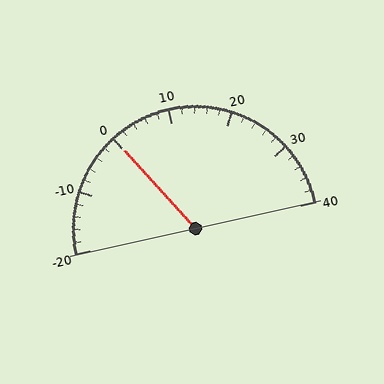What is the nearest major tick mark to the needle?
The nearest major tick mark is 0.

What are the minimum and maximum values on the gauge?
The gauge ranges from -20 to 40.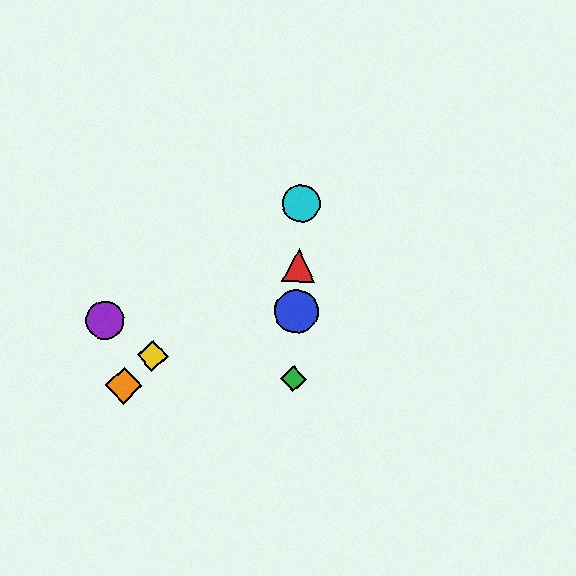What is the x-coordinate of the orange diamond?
The orange diamond is at x≈124.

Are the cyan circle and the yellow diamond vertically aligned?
No, the cyan circle is at x≈301 and the yellow diamond is at x≈153.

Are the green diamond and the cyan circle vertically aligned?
Yes, both are at x≈294.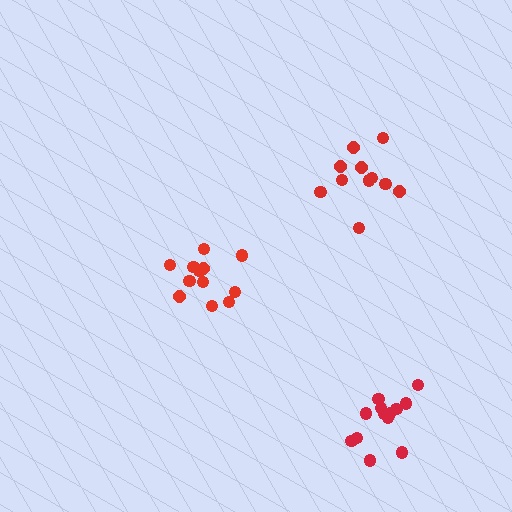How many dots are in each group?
Group 1: 12 dots, Group 2: 11 dots, Group 3: 13 dots (36 total).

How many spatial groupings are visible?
There are 3 spatial groupings.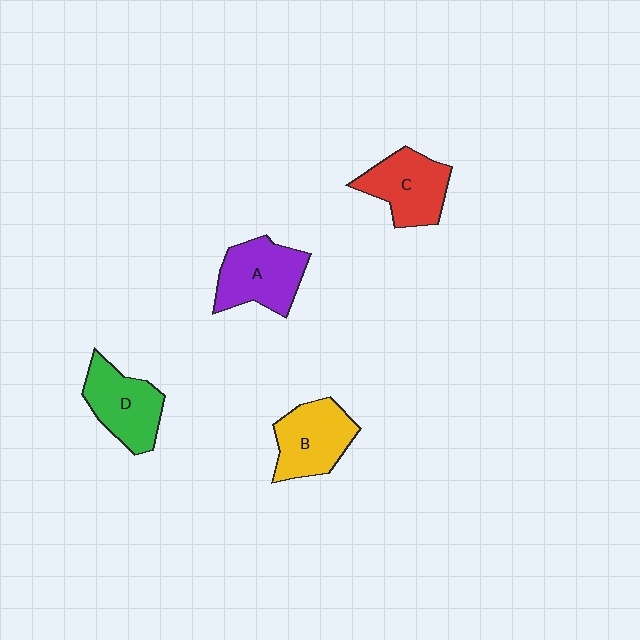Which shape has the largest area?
Shape A (purple).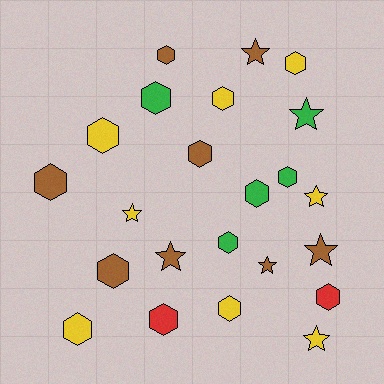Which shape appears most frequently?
Hexagon, with 15 objects.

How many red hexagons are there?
There are 2 red hexagons.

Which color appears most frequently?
Brown, with 8 objects.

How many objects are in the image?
There are 23 objects.